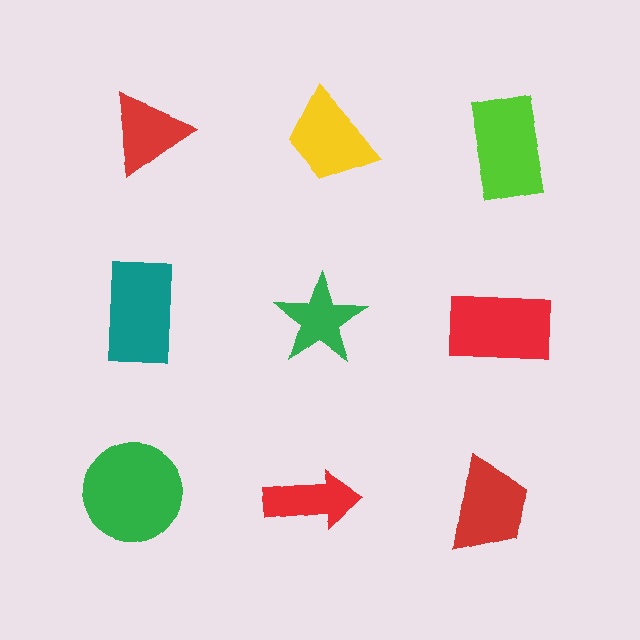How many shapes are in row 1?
3 shapes.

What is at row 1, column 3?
A lime rectangle.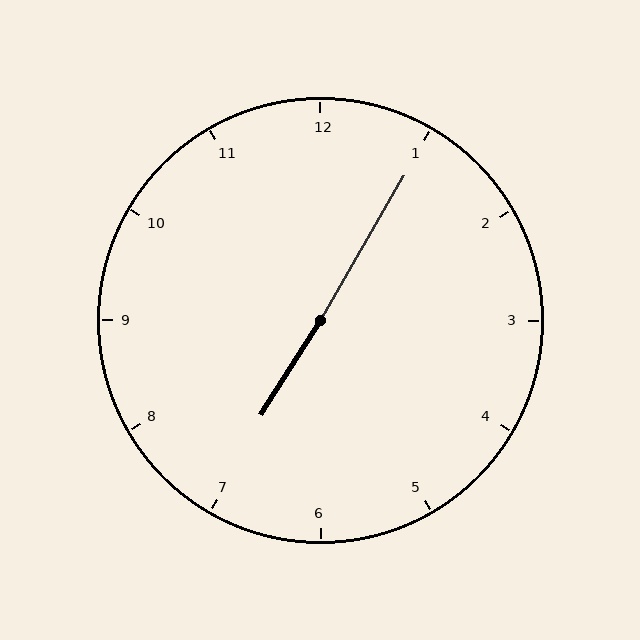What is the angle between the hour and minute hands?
Approximately 178 degrees.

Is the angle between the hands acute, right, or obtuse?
It is obtuse.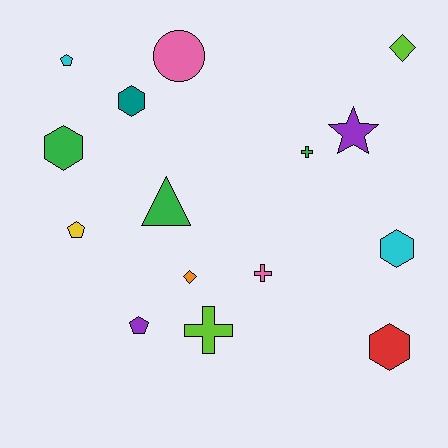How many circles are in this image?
There is 1 circle.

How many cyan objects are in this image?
There are 2 cyan objects.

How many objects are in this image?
There are 15 objects.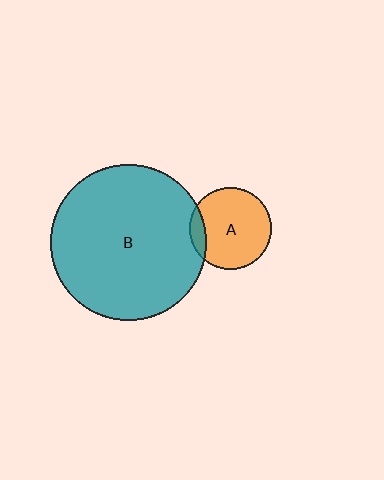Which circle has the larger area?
Circle B (teal).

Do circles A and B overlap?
Yes.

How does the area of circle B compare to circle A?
Approximately 3.6 times.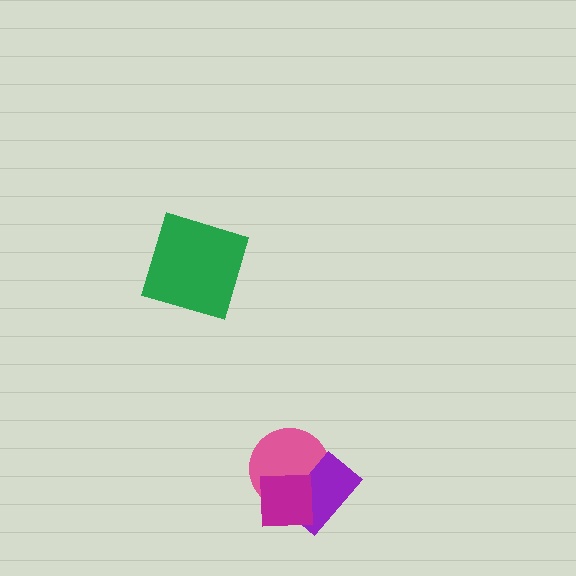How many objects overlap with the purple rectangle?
2 objects overlap with the purple rectangle.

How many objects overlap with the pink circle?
2 objects overlap with the pink circle.